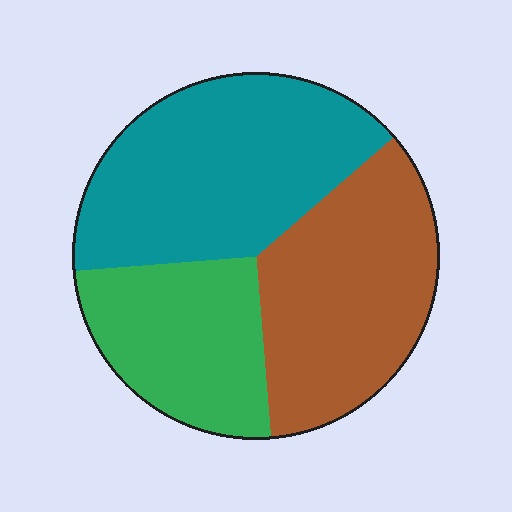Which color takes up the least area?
Green, at roughly 25%.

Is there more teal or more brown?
Teal.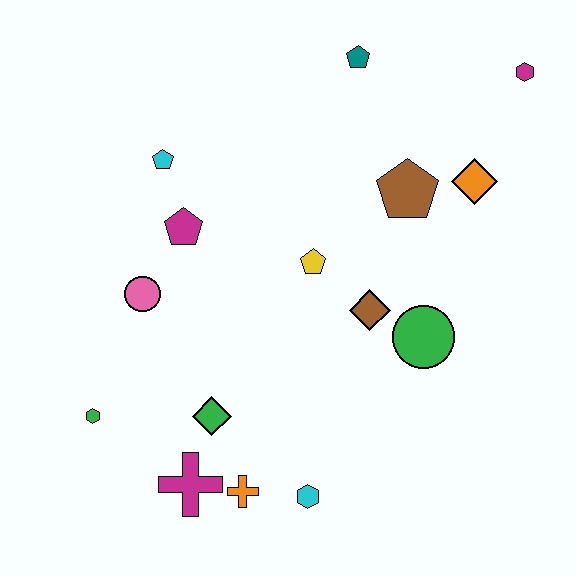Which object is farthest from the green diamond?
The magenta hexagon is farthest from the green diamond.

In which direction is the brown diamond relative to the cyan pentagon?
The brown diamond is to the right of the cyan pentagon.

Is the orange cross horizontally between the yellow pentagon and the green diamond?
Yes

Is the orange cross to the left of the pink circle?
No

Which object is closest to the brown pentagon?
The orange diamond is closest to the brown pentagon.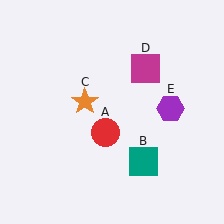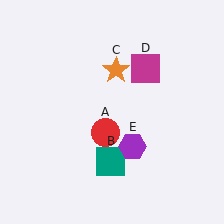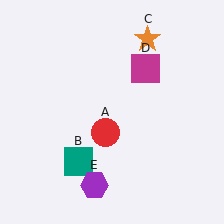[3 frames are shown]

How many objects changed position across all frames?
3 objects changed position: teal square (object B), orange star (object C), purple hexagon (object E).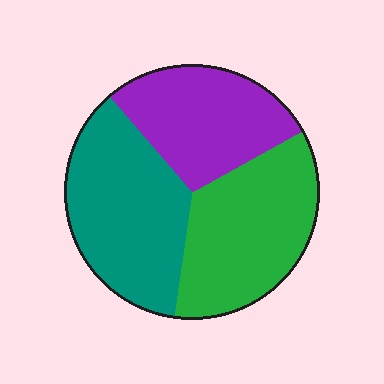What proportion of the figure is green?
Green covers about 35% of the figure.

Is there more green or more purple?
Green.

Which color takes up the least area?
Purple, at roughly 30%.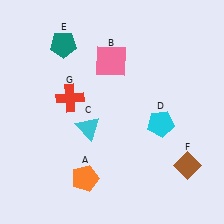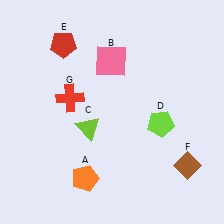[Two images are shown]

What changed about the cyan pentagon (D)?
In Image 1, D is cyan. In Image 2, it changed to lime.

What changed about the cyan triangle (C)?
In Image 1, C is cyan. In Image 2, it changed to lime.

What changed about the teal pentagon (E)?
In Image 1, E is teal. In Image 2, it changed to red.